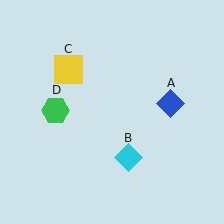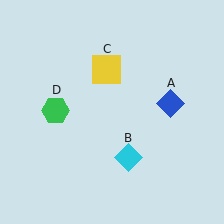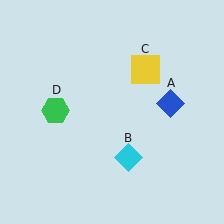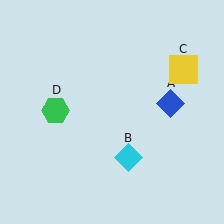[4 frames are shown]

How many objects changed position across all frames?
1 object changed position: yellow square (object C).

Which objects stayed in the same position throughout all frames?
Blue diamond (object A) and cyan diamond (object B) and green hexagon (object D) remained stationary.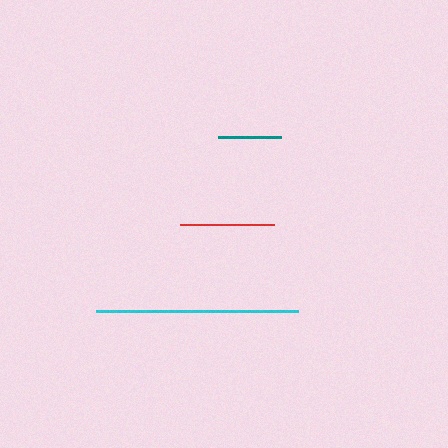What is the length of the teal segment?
The teal segment is approximately 64 pixels long.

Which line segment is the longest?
The cyan line is the longest at approximately 203 pixels.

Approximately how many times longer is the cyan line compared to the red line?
The cyan line is approximately 2.1 times the length of the red line.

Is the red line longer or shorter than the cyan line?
The cyan line is longer than the red line.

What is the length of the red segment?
The red segment is approximately 95 pixels long.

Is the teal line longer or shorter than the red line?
The red line is longer than the teal line.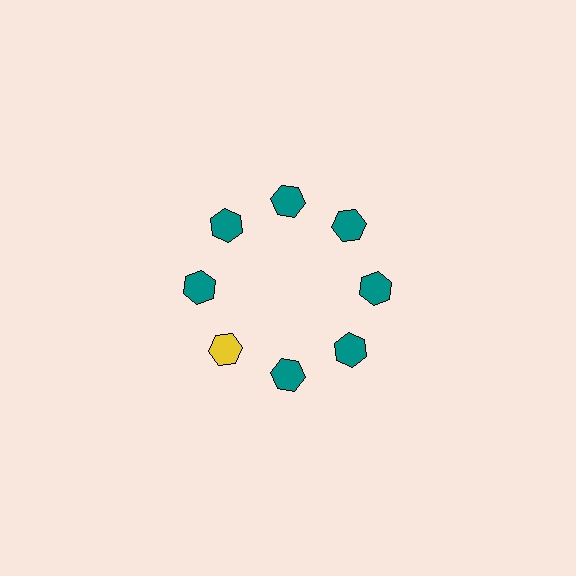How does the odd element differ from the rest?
It has a different color: yellow instead of teal.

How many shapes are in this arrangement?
There are 8 shapes arranged in a ring pattern.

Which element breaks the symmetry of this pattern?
The yellow hexagon at roughly the 8 o'clock position breaks the symmetry. All other shapes are teal hexagons.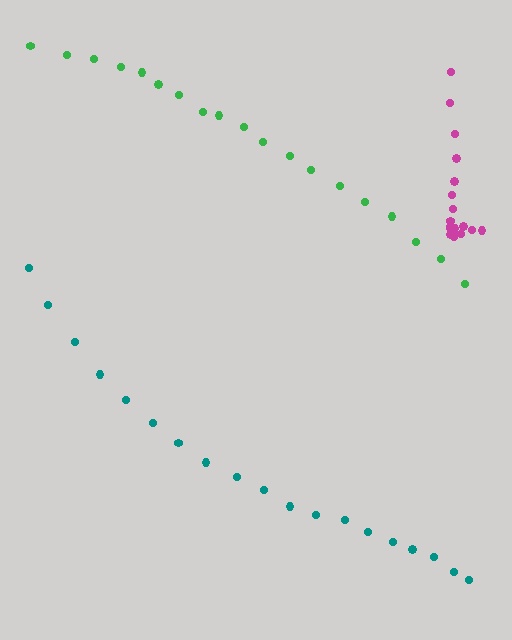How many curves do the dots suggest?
There are 3 distinct paths.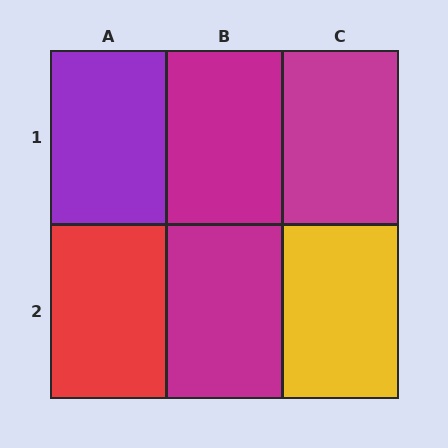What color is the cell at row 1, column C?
Magenta.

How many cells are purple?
1 cell is purple.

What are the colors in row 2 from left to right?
Red, magenta, yellow.